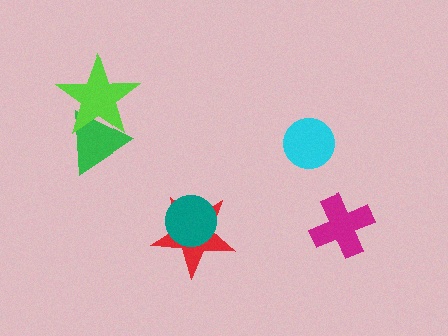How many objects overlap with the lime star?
1 object overlaps with the lime star.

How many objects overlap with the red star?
1 object overlaps with the red star.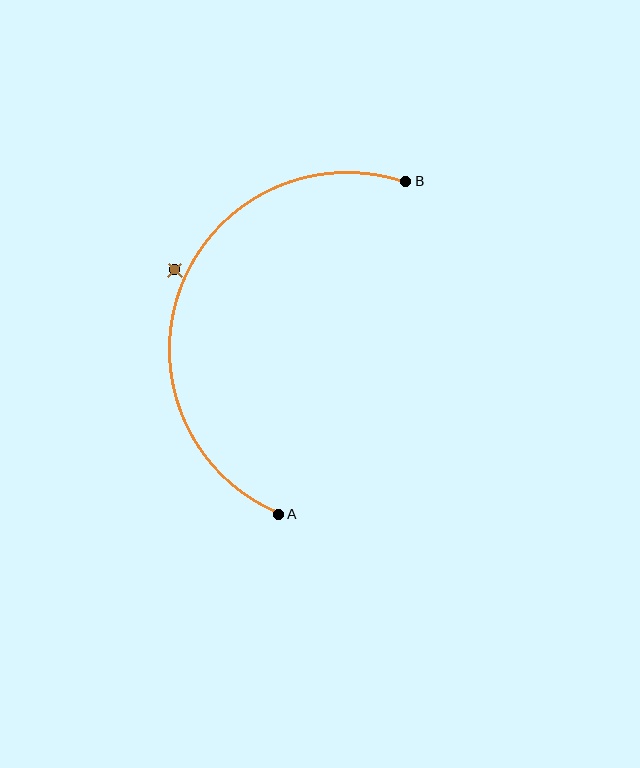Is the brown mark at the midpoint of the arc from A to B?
No — the brown mark does not lie on the arc at all. It sits slightly outside the curve.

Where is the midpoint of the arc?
The arc midpoint is the point on the curve farthest from the straight line joining A and B. It sits to the left of that line.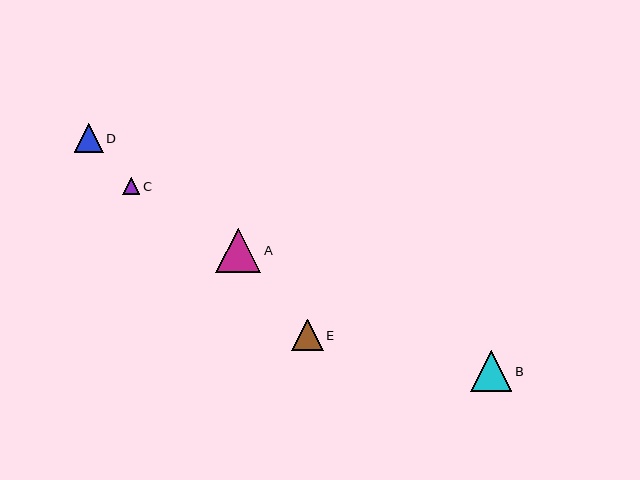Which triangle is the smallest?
Triangle C is the smallest with a size of approximately 17 pixels.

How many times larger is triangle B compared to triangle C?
Triangle B is approximately 2.4 times the size of triangle C.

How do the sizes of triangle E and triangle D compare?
Triangle E and triangle D are approximately the same size.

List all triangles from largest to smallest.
From largest to smallest: A, B, E, D, C.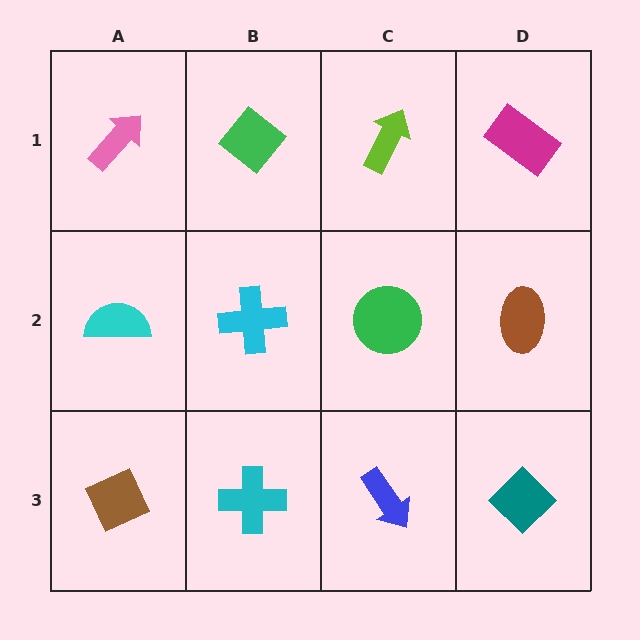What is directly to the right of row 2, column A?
A cyan cross.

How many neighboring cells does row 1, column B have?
3.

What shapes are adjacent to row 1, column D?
A brown ellipse (row 2, column D), a lime arrow (row 1, column C).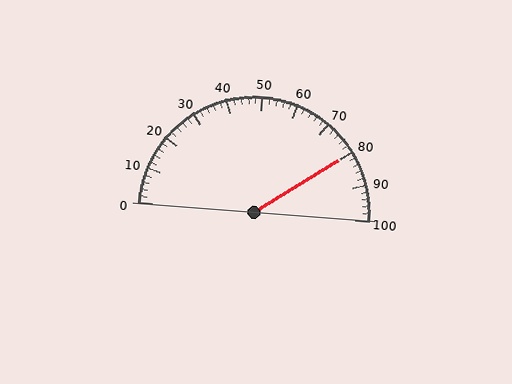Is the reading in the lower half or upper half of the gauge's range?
The reading is in the upper half of the range (0 to 100).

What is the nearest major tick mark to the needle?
The nearest major tick mark is 80.